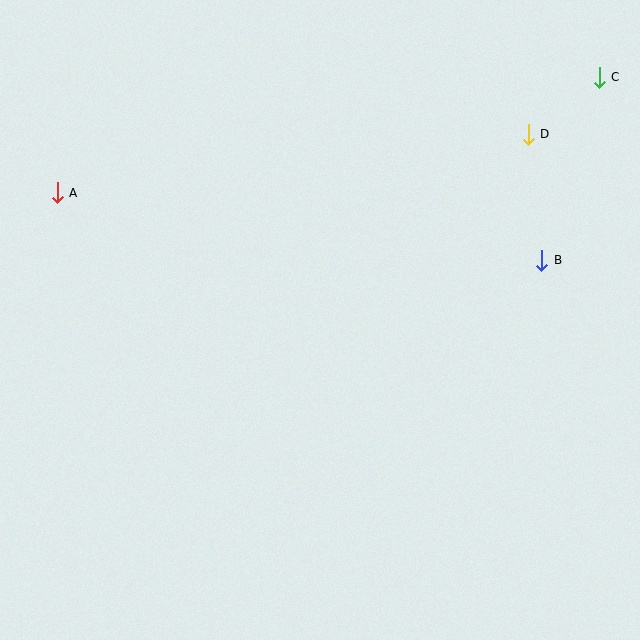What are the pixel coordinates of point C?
Point C is at (599, 77).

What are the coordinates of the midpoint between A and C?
The midpoint between A and C is at (328, 135).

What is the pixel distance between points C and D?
The distance between C and D is 91 pixels.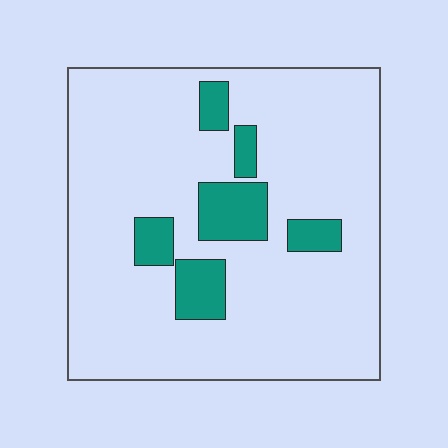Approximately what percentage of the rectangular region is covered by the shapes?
Approximately 15%.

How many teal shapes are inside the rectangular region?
6.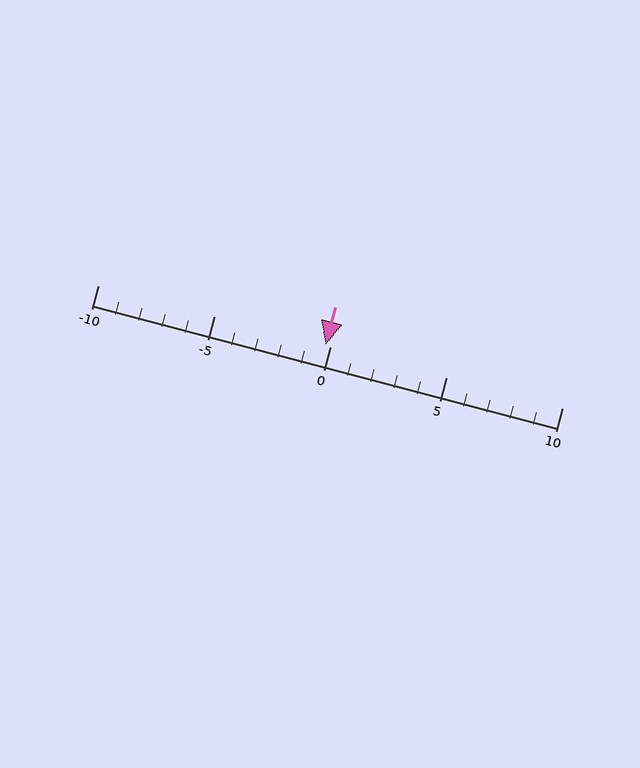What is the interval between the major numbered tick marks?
The major tick marks are spaced 5 units apart.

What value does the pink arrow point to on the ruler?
The pink arrow points to approximately 0.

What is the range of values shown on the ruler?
The ruler shows values from -10 to 10.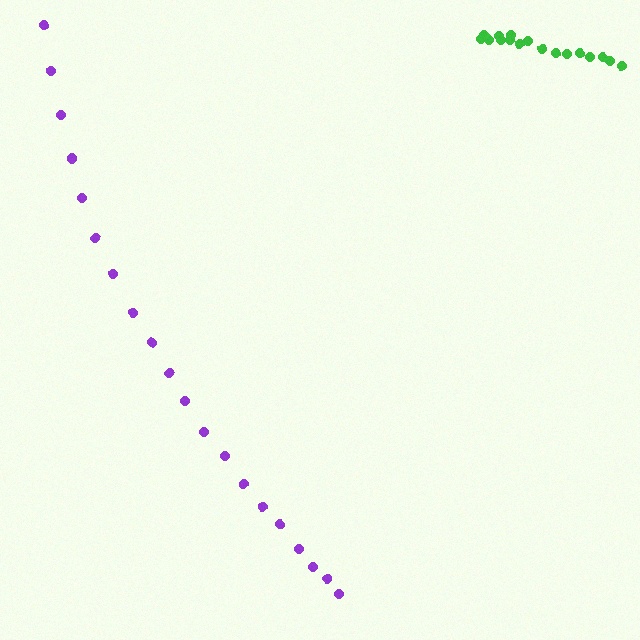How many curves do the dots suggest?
There are 2 distinct paths.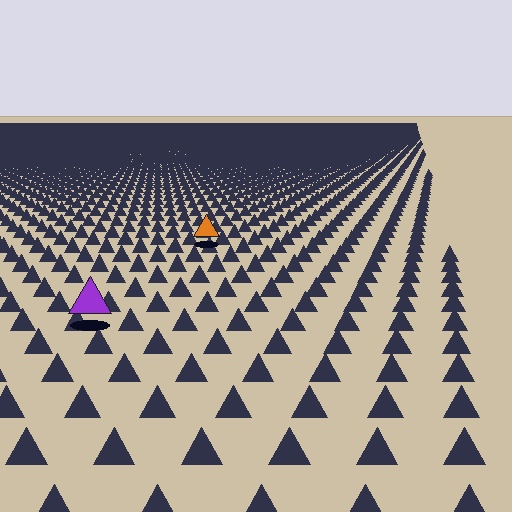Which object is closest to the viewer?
The purple triangle is closest. The texture marks near it are larger and more spread out.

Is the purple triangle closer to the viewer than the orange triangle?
Yes. The purple triangle is closer — you can tell from the texture gradient: the ground texture is coarser near it.